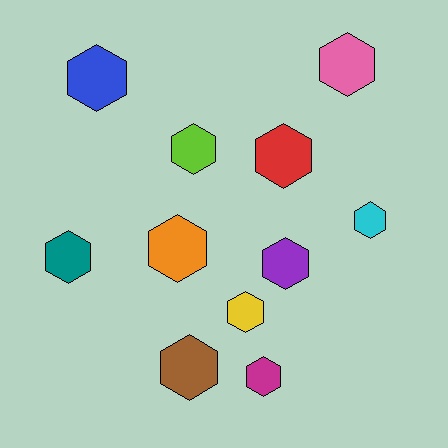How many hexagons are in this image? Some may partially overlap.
There are 11 hexagons.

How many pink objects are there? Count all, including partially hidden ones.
There is 1 pink object.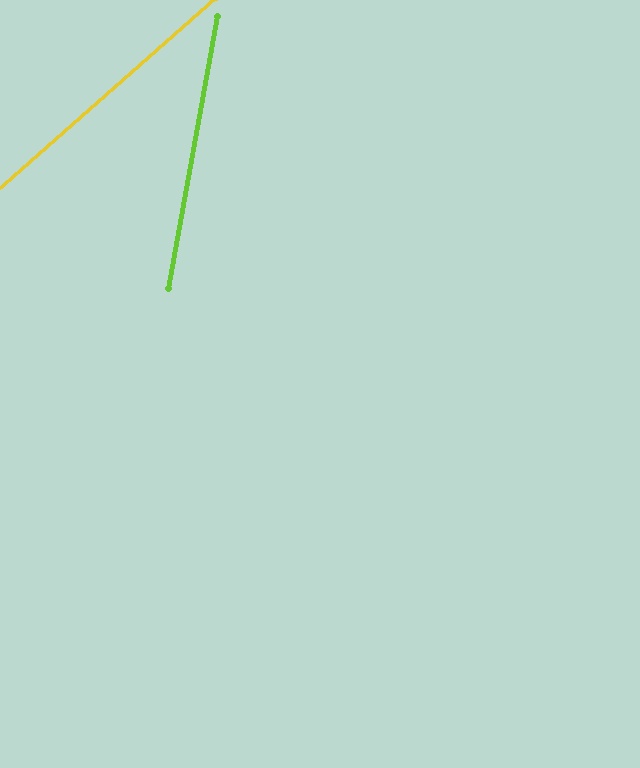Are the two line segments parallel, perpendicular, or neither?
Neither parallel nor perpendicular — they differ by about 38°.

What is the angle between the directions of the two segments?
Approximately 38 degrees.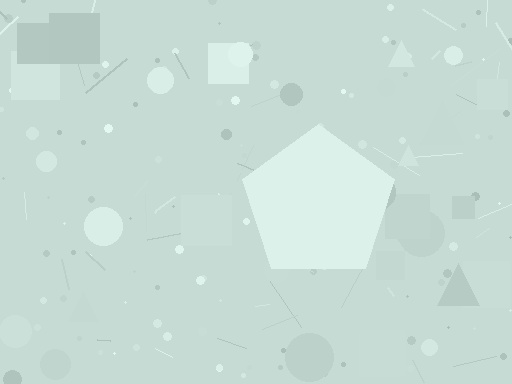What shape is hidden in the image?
A pentagon is hidden in the image.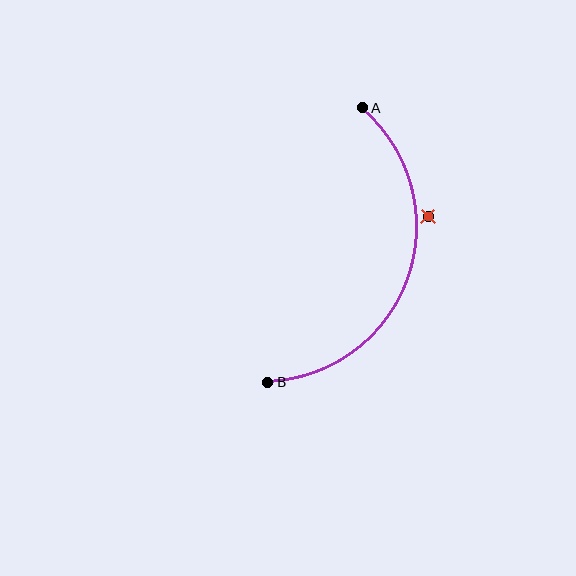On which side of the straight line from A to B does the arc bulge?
The arc bulges to the right of the straight line connecting A and B.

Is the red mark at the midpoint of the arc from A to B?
No — the red mark does not lie on the arc at all. It sits slightly outside the curve.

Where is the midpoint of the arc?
The arc midpoint is the point on the curve farthest from the straight line joining A and B. It sits to the right of that line.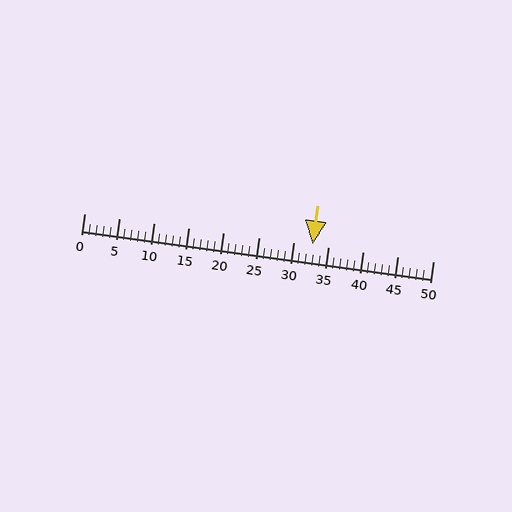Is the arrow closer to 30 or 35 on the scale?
The arrow is closer to 35.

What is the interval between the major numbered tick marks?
The major tick marks are spaced 5 units apart.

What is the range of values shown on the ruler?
The ruler shows values from 0 to 50.